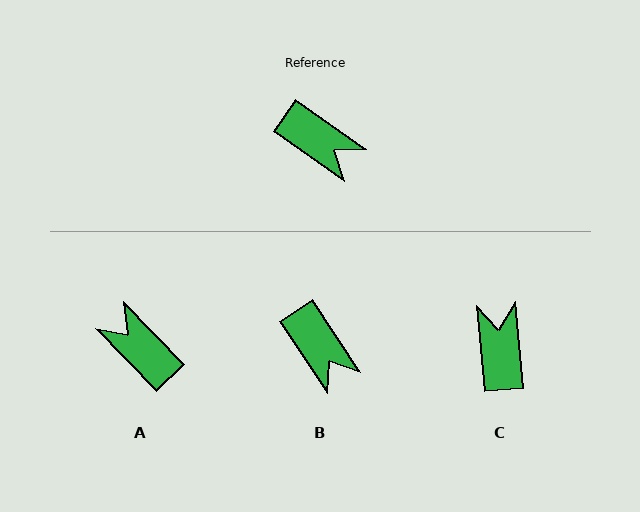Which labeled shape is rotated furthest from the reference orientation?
A, about 169 degrees away.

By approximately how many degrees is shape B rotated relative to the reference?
Approximately 22 degrees clockwise.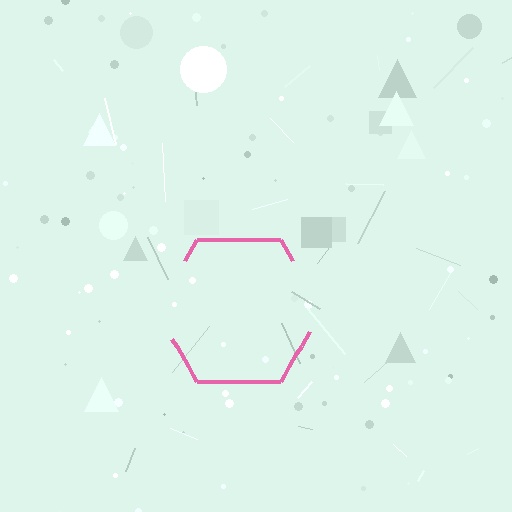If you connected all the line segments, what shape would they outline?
They would outline a hexagon.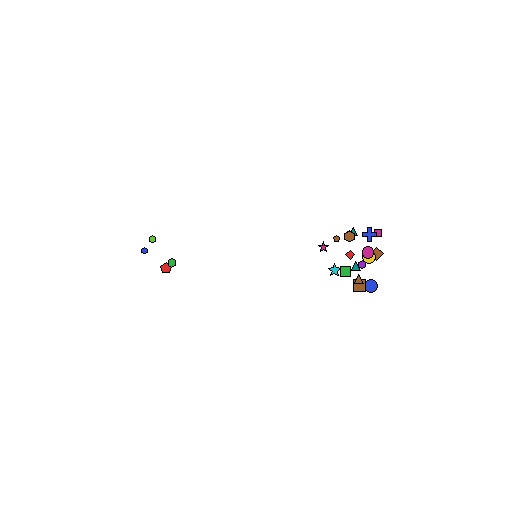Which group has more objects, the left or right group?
The right group.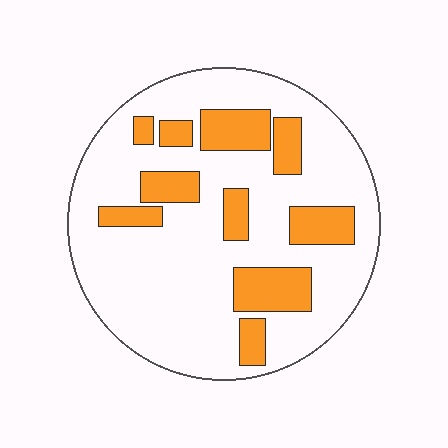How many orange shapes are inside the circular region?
10.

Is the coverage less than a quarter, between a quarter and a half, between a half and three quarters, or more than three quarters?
Less than a quarter.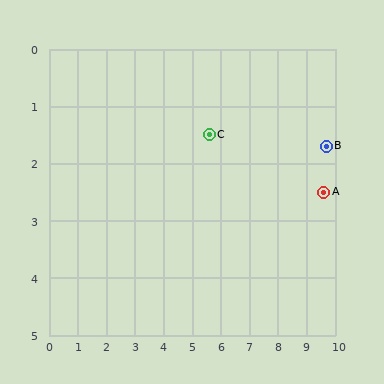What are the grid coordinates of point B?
Point B is at approximately (9.7, 1.7).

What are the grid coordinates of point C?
Point C is at approximately (5.6, 1.5).